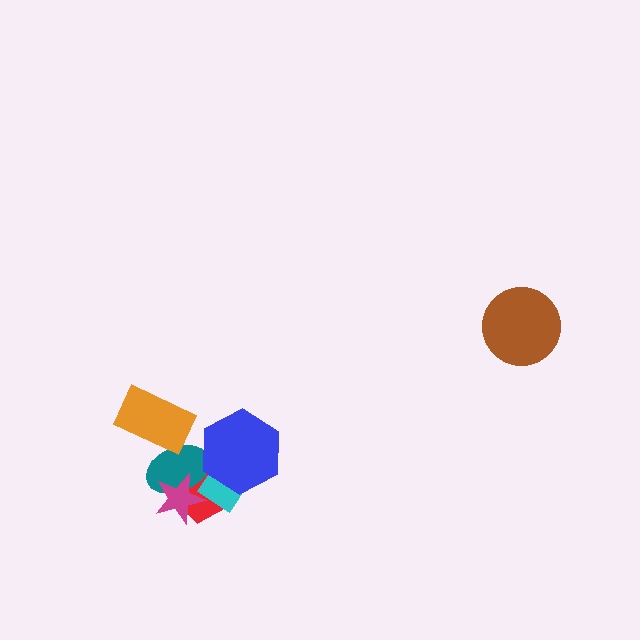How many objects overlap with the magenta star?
3 objects overlap with the magenta star.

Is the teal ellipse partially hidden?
Yes, it is partially covered by another shape.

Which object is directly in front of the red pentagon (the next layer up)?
The teal ellipse is directly in front of the red pentagon.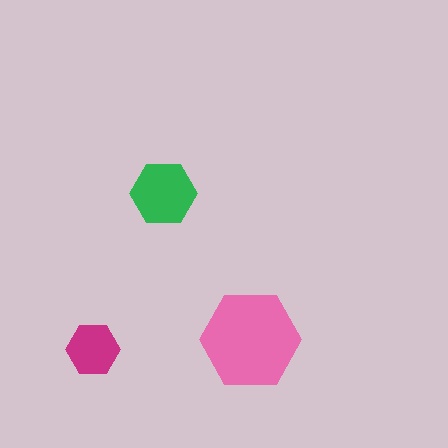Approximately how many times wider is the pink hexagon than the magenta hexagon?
About 2 times wider.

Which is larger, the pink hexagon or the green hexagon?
The pink one.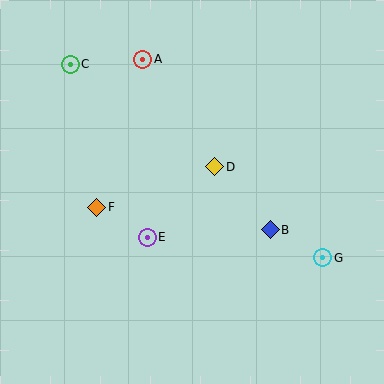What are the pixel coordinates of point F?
Point F is at (97, 207).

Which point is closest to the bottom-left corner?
Point F is closest to the bottom-left corner.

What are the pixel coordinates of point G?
Point G is at (323, 258).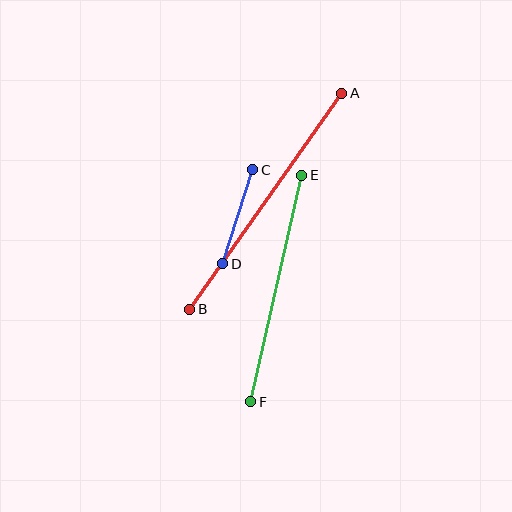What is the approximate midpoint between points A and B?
The midpoint is at approximately (266, 201) pixels.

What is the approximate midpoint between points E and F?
The midpoint is at approximately (276, 289) pixels.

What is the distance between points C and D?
The distance is approximately 98 pixels.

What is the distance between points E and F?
The distance is approximately 232 pixels.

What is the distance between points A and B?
The distance is approximately 264 pixels.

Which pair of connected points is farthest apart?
Points A and B are farthest apart.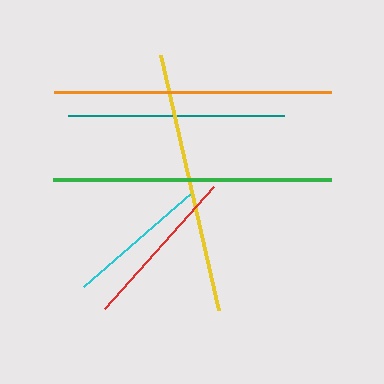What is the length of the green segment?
The green segment is approximately 278 pixels long.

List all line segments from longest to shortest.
From longest to shortest: green, orange, yellow, teal, red, cyan.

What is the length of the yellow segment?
The yellow segment is approximately 261 pixels long.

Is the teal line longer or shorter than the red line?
The teal line is longer than the red line.